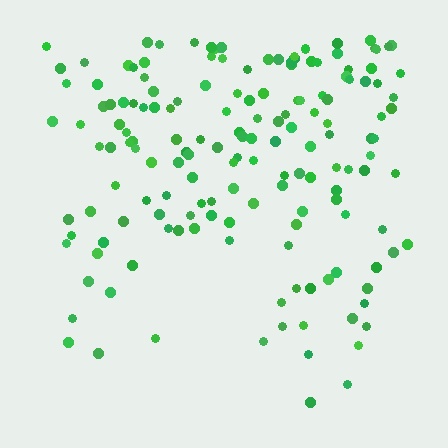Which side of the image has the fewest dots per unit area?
The bottom.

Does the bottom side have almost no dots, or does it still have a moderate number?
Still a moderate number, just noticeably fewer than the top.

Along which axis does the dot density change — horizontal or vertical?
Vertical.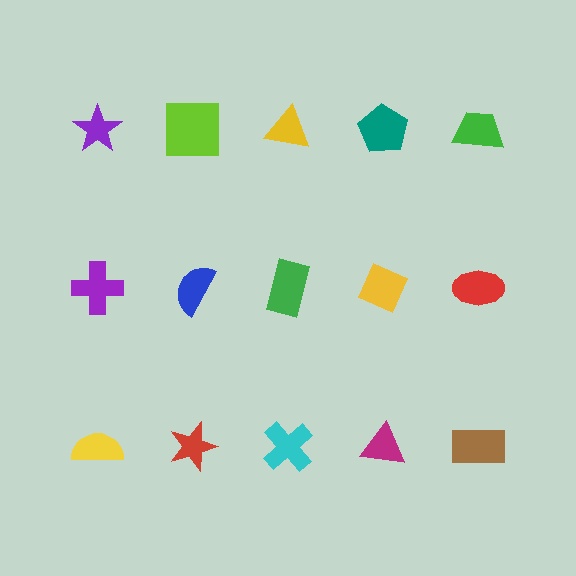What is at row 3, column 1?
A yellow semicircle.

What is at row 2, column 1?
A purple cross.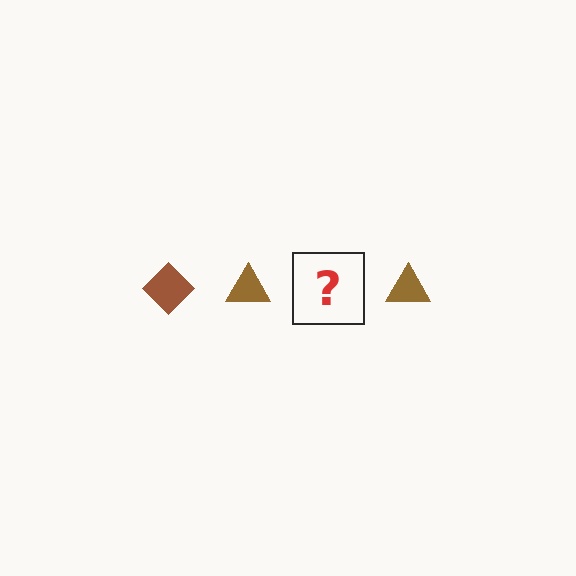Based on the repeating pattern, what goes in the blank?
The blank should be a brown diamond.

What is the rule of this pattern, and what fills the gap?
The rule is that the pattern cycles through diamond, triangle shapes in brown. The gap should be filled with a brown diamond.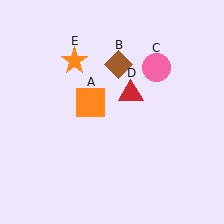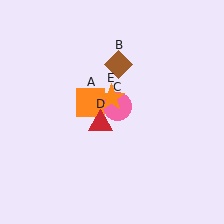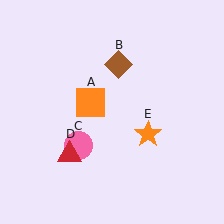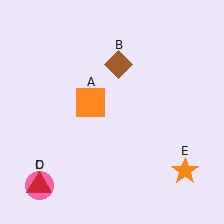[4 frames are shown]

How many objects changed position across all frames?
3 objects changed position: pink circle (object C), red triangle (object D), orange star (object E).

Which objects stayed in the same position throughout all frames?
Orange square (object A) and brown diamond (object B) remained stationary.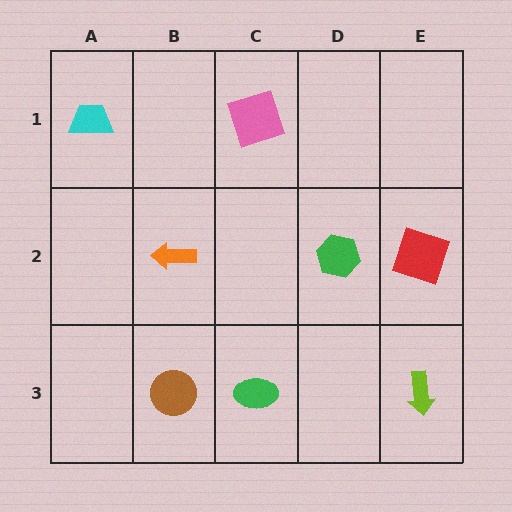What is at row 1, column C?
A pink square.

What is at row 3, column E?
A lime arrow.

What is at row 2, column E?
A red square.